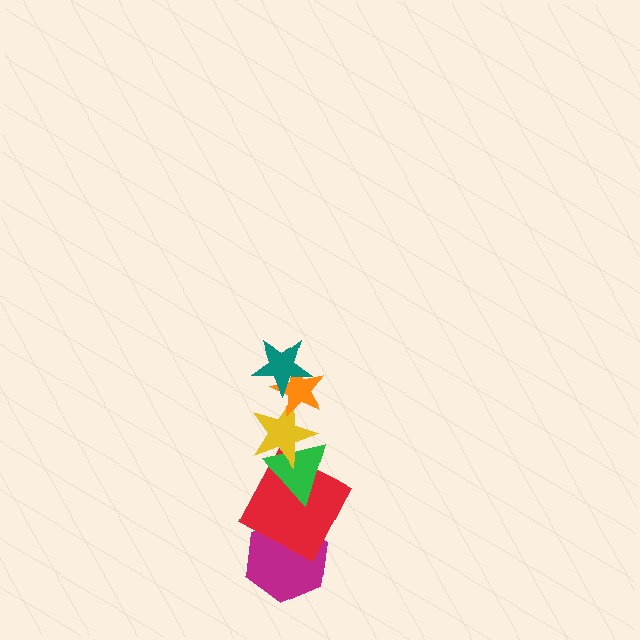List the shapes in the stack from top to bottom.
From top to bottom: the teal star, the orange star, the yellow star, the green triangle, the red square, the magenta hexagon.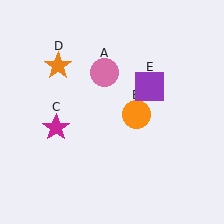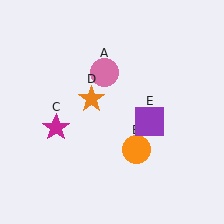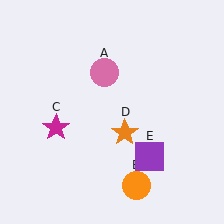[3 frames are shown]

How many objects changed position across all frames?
3 objects changed position: orange circle (object B), orange star (object D), purple square (object E).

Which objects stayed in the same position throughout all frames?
Pink circle (object A) and magenta star (object C) remained stationary.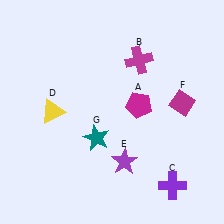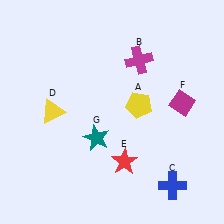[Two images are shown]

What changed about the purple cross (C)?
In Image 1, C is purple. In Image 2, it changed to blue.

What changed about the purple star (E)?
In Image 1, E is purple. In Image 2, it changed to red.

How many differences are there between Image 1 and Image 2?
There are 3 differences between the two images.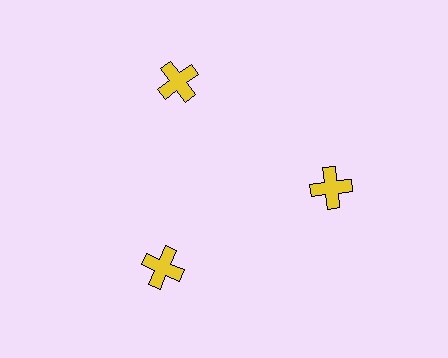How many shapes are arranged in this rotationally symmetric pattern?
There are 3 shapes, arranged in 3 groups of 1.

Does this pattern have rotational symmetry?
Yes, this pattern has 3-fold rotational symmetry. It looks the same after rotating 120 degrees around the center.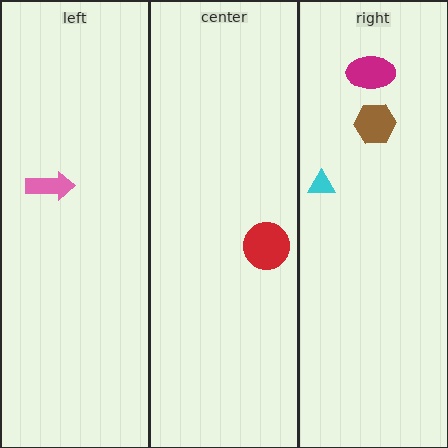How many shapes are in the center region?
1.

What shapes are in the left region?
The pink arrow.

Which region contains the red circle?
The center region.